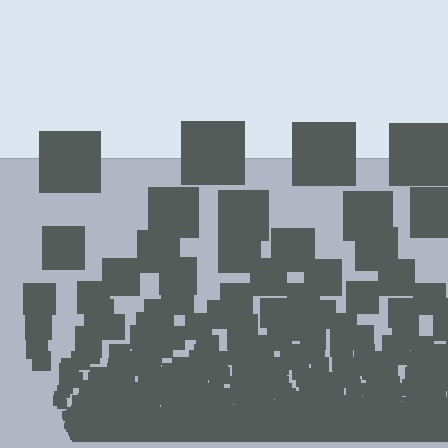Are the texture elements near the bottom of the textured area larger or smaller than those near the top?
Smaller. The gradient is inverted — elements near the bottom are smaller and denser.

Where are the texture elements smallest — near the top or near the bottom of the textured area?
Near the bottom.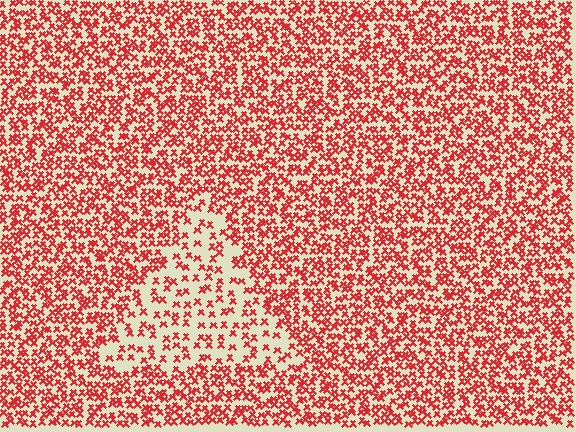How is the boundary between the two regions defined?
The boundary is defined by a change in element density (approximately 2.2x ratio). All elements are the same color, size, and shape.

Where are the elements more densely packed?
The elements are more densely packed outside the triangle boundary.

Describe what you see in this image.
The image contains small red elements arranged at two different densities. A triangle-shaped region is visible where the elements are less densely packed than the surrounding area.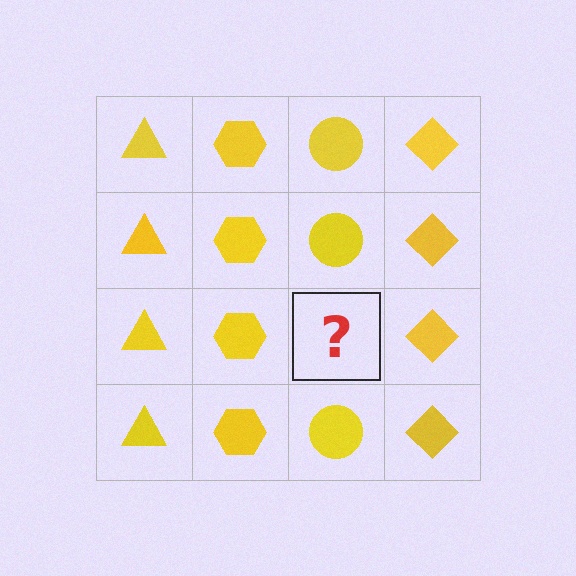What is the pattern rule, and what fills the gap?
The rule is that each column has a consistent shape. The gap should be filled with a yellow circle.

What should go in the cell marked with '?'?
The missing cell should contain a yellow circle.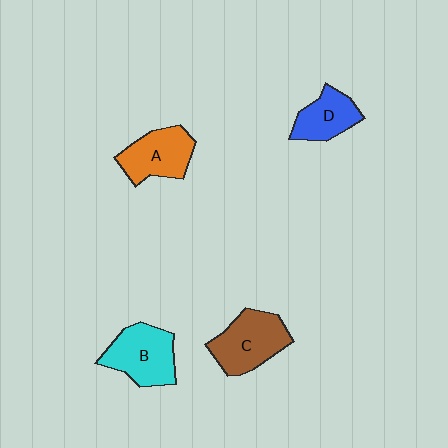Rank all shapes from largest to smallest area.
From largest to smallest: C (brown), B (cyan), A (orange), D (blue).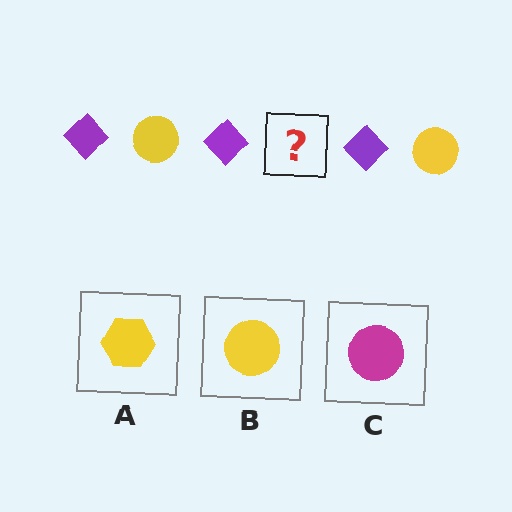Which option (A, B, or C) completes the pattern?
B.